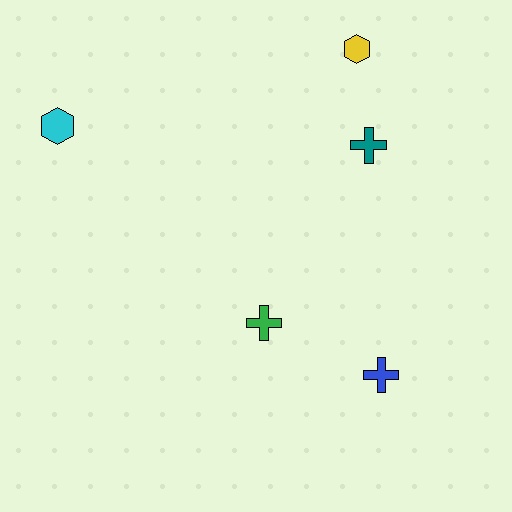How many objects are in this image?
There are 5 objects.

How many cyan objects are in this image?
There is 1 cyan object.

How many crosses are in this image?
There are 3 crosses.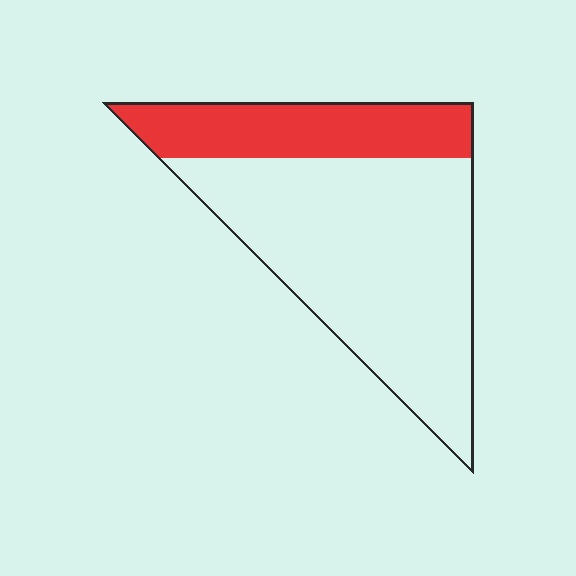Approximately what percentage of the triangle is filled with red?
Approximately 30%.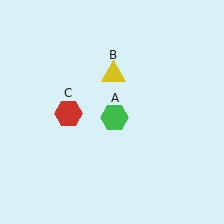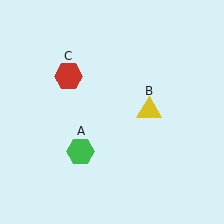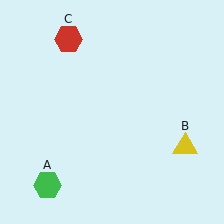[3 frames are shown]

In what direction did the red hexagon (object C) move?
The red hexagon (object C) moved up.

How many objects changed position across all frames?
3 objects changed position: green hexagon (object A), yellow triangle (object B), red hexagon (object C).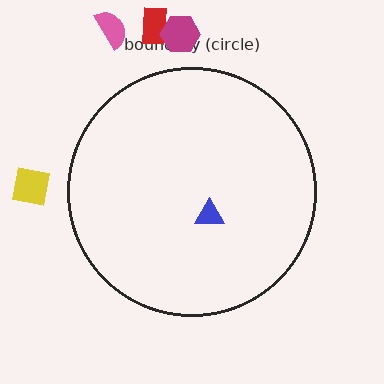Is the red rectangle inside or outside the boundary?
Outside.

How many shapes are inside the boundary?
1 inside, 4 outside.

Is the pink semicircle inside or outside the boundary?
Outside.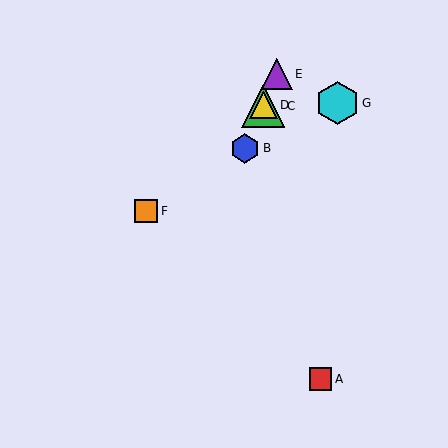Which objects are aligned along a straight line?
Objects B, C, D, E are aligned along a straight line.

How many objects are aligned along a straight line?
4 objects (B, C, D, E) are aligned along a straight line.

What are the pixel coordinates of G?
Object G is at (338, 103).